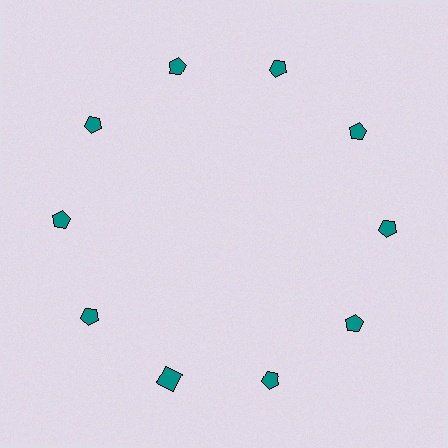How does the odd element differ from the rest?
It has a different shape: square instead of pentagon.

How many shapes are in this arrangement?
There are 10 shapes arranged in a ring pattern.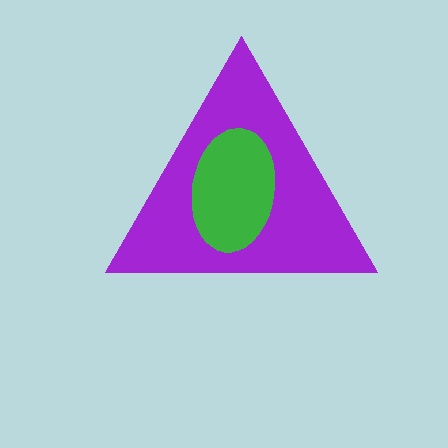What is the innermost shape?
The green ellipse.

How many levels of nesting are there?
2.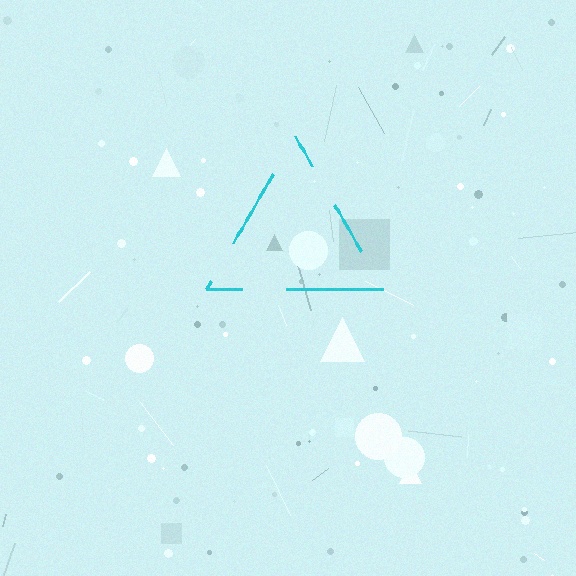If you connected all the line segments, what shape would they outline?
They would outline a triangle.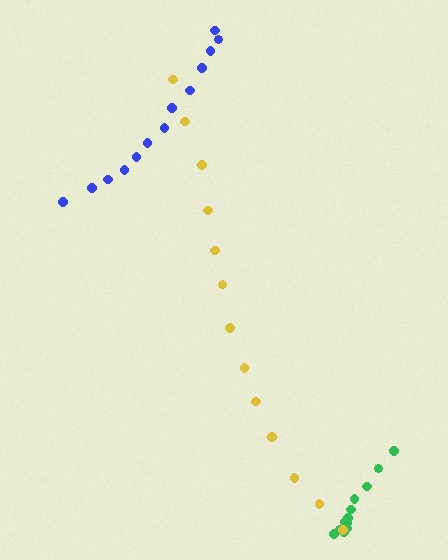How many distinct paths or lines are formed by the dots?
There are 3 distinct paths.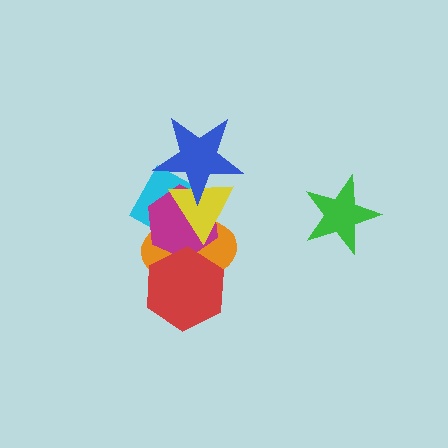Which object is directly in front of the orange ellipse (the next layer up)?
The magenta hexagon is directly in front of the orange ellipse.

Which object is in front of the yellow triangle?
The blue star is in front of the yellow triangle.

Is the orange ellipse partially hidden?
Yes, it is partially covered by another shape.